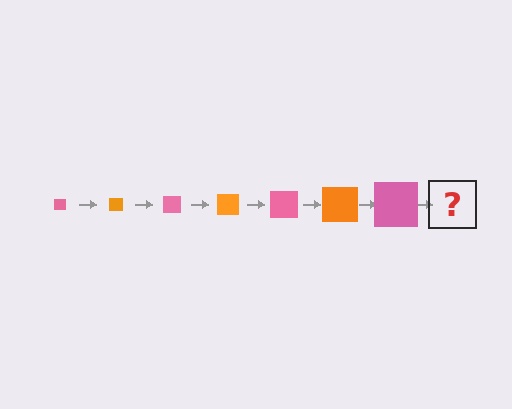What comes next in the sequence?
The next element should be an orange square, larger than the previous one.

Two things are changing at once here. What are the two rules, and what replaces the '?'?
The two rules are that the square grows larger each step and the color cycles through pink and orange. The '?' should be an orange square, larger than the previous one.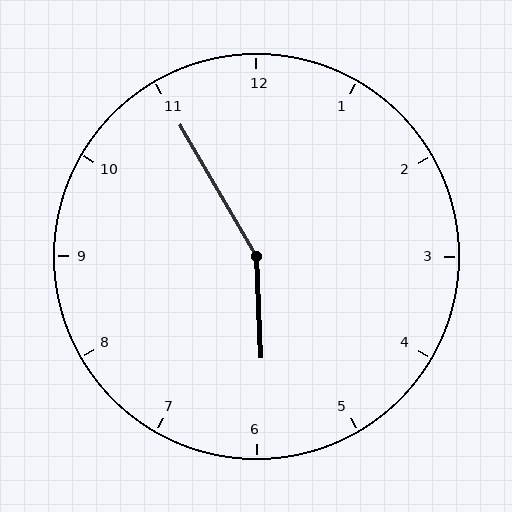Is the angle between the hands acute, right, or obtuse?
It is obtuse.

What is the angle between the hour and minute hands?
Approximately 152 degrees.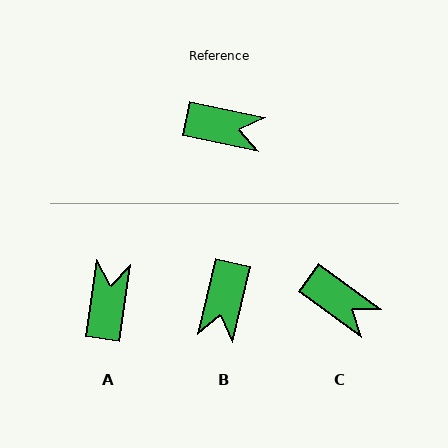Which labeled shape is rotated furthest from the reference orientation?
A, about 94 degrees away.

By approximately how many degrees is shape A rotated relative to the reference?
Approximately 94 degrees counter-clockwise.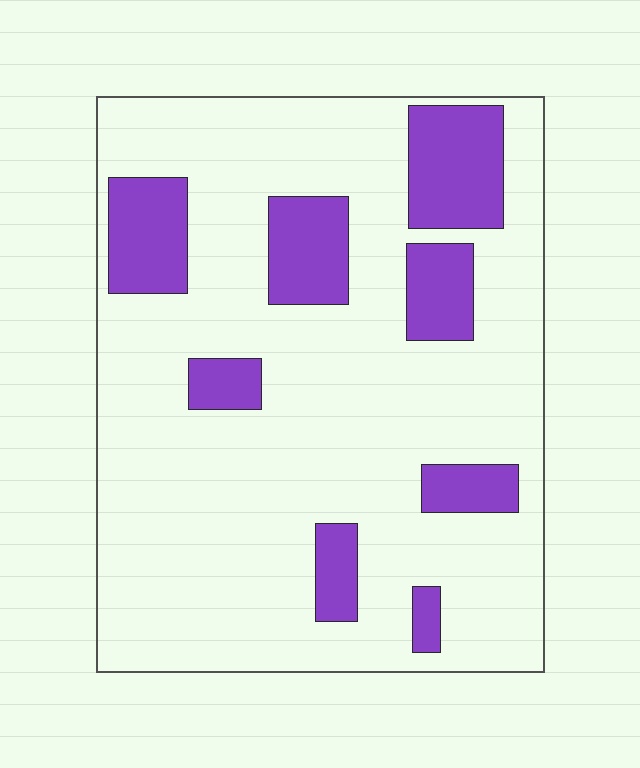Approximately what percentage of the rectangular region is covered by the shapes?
Approximately 20%.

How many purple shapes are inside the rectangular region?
8.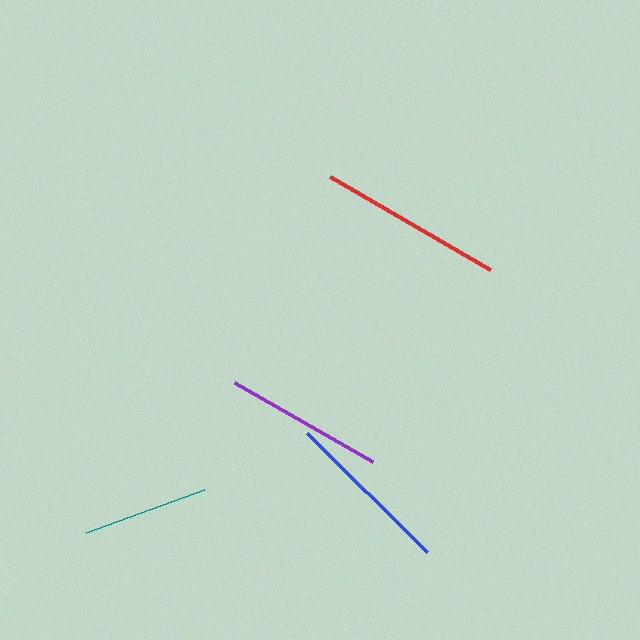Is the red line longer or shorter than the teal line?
The red line is longer than the teal line.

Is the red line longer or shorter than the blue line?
The red line is longer than the blue line.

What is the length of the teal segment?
The teal segment is approximately 126 pixels long.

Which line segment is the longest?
The red line is the longest at approximately 185 pixels.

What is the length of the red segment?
The red segment is approximately 185 pixels long.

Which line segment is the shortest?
The teal line is the shortest at approximately 126 pixels.